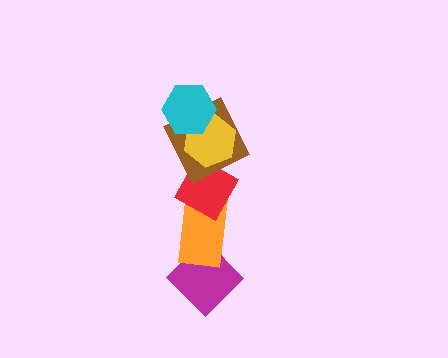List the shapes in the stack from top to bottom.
From top to bottom: the cyan hexagon, the yellow hexagon, the brown square, the red diamond, the orange rectangle, the magenta diamond.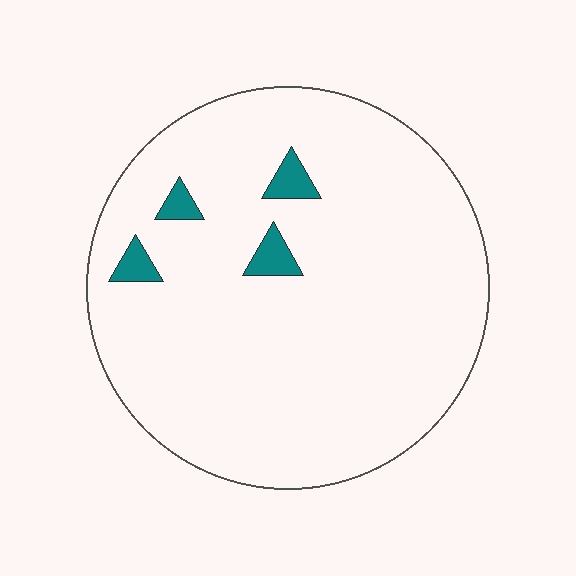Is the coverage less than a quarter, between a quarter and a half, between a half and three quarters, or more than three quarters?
Less than a quarter.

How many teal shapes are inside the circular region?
4.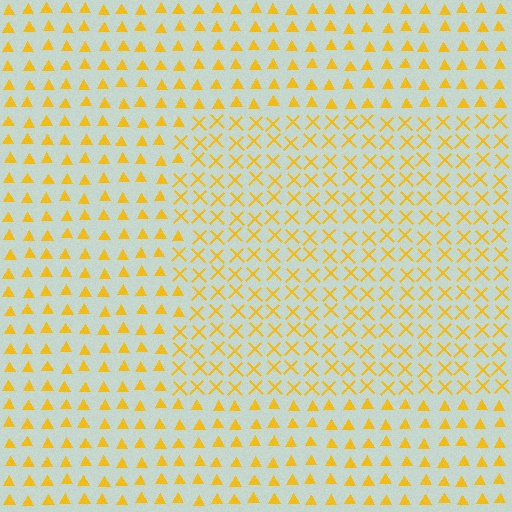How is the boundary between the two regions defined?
The boundary is defined by a change in element shape: X marks inside vs. triangles outside. All elements share the same color and spacing.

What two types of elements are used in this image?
The image uses X marks inside the rectangle region and triangles outside it.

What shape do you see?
I see a rectangle.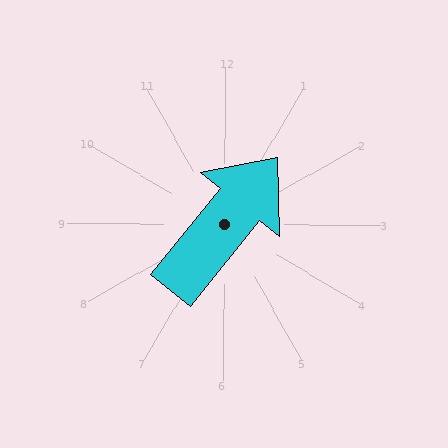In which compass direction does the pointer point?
Northeast.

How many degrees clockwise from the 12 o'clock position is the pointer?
Approximately 39 degrees.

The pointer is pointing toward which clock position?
Roughly 1 o'clock.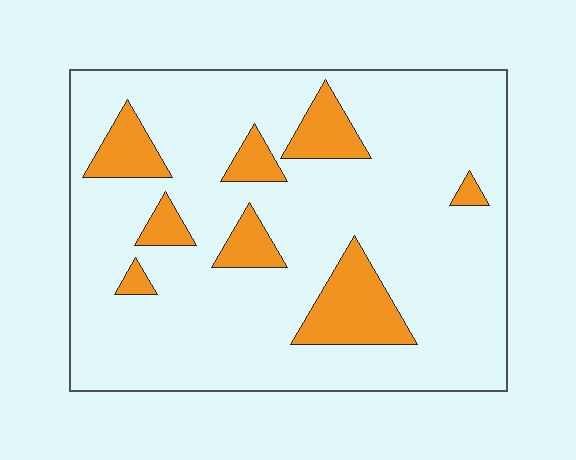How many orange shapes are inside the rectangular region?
8.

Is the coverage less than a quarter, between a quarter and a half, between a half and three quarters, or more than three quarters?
Less than a quarter.